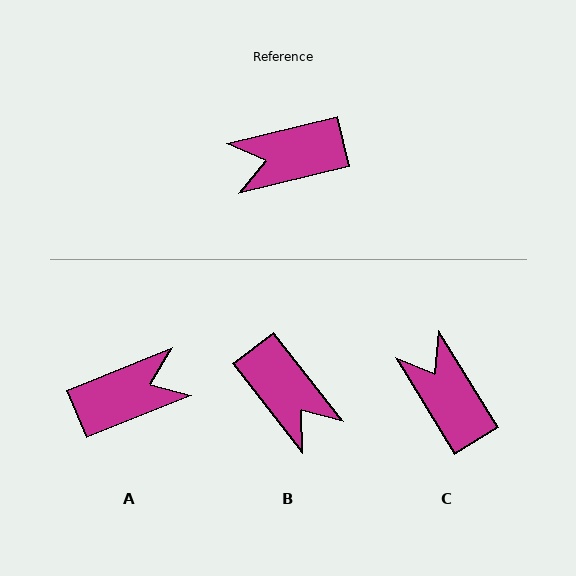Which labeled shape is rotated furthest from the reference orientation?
A, about 172 degrees away.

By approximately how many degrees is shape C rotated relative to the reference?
Approximately 72 degrees clockwise.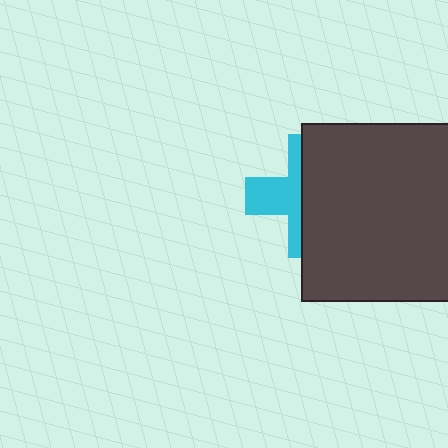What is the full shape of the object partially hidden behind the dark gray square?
The partially hidden object is a cyan cross.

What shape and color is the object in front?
The object in front is a dark gray square.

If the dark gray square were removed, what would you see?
You would see the complete cyan cross.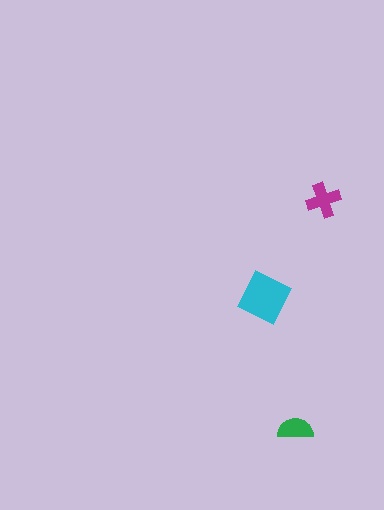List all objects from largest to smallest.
The cyan square, the magenta cross, the green semicircle.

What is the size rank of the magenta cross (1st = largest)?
2nd.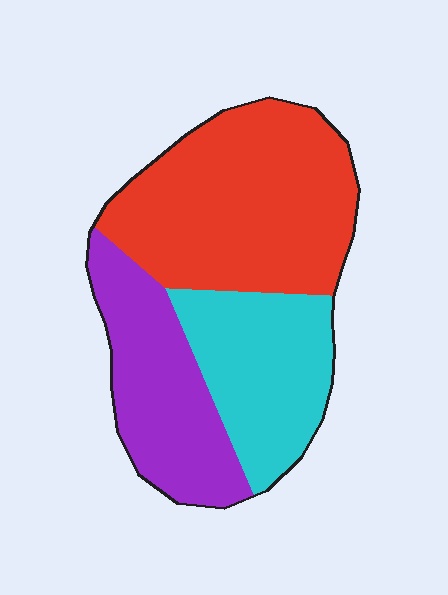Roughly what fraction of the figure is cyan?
Cyan covers about 25% of the figure.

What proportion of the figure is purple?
Purple covers about 25% of the figure.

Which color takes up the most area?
Red, at roughly 45%.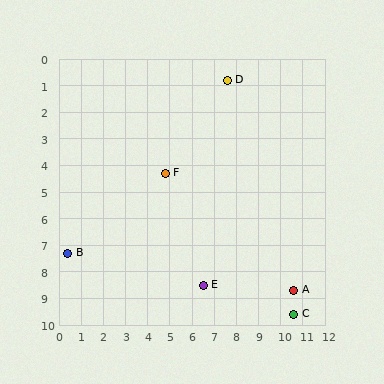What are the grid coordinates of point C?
Point C is at approximately (10.6, 9.6).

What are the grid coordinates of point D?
Point D is at approximately (7.6, 0.8).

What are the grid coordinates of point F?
Point F is at approximately (4.8, 4.3).